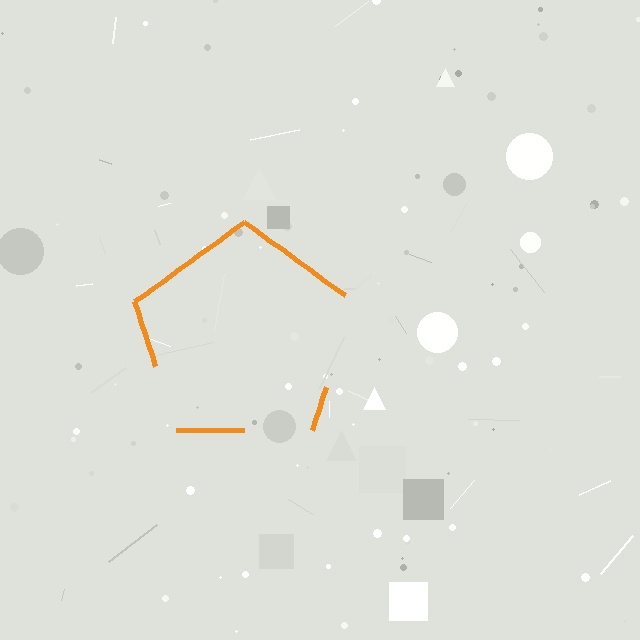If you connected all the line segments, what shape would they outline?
They would outline a pentagon.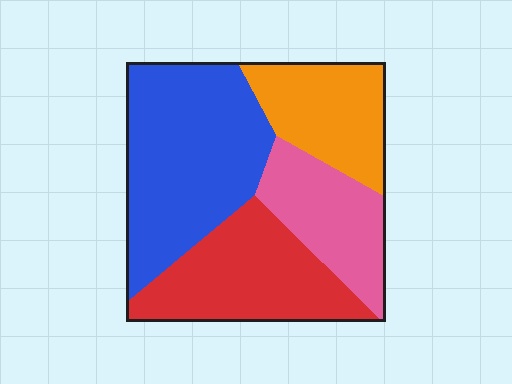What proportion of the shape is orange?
Orange covers roughly 20% of the shape.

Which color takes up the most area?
Blue, at roughly 35%.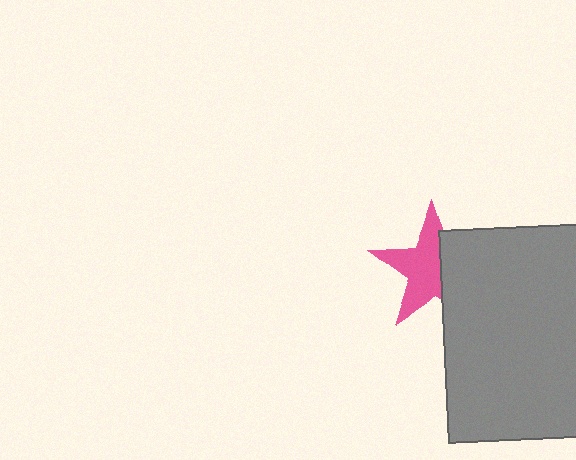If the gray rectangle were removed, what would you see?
You would see the complete pink star.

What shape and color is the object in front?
The object in front is a gray rectangle.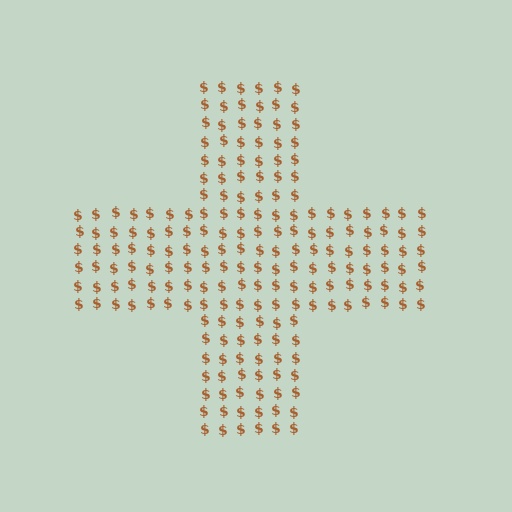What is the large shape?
The large shape is a cross.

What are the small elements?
The small elements are dollar signs.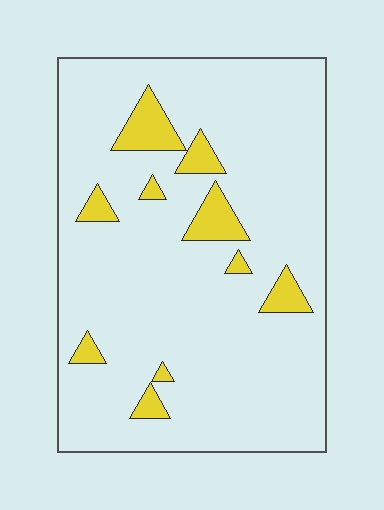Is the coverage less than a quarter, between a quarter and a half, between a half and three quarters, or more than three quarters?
Less than a quarter.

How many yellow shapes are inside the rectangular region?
10.